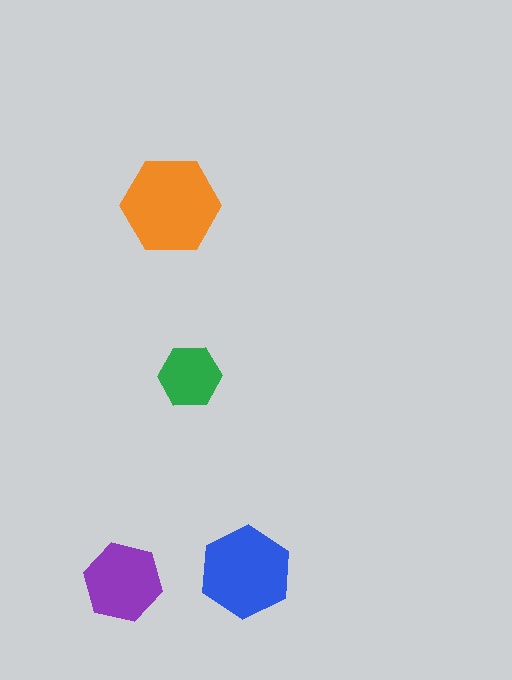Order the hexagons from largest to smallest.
the orange one, the blue one, the purple one, the green one.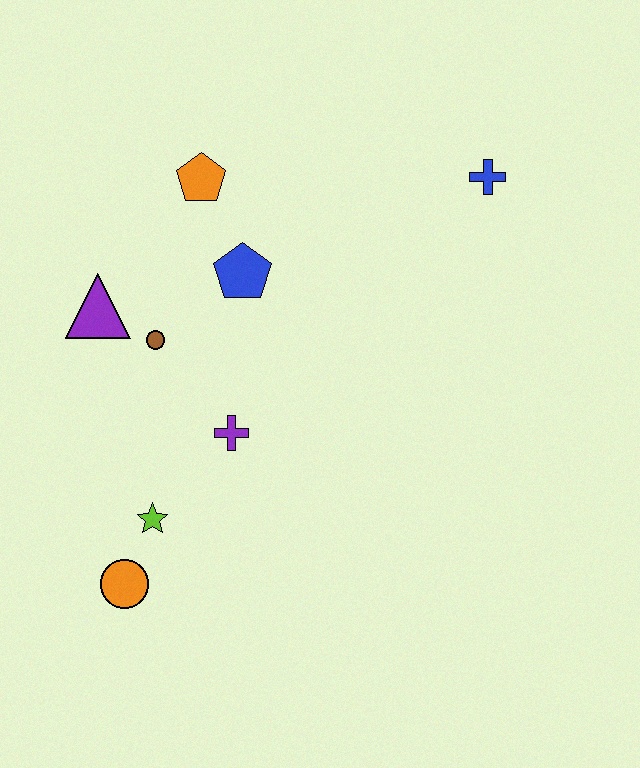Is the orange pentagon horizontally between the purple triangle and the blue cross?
Yes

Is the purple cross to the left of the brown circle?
No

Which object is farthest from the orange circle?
The blue cross is farthest from the orange circle.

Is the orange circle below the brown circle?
Yes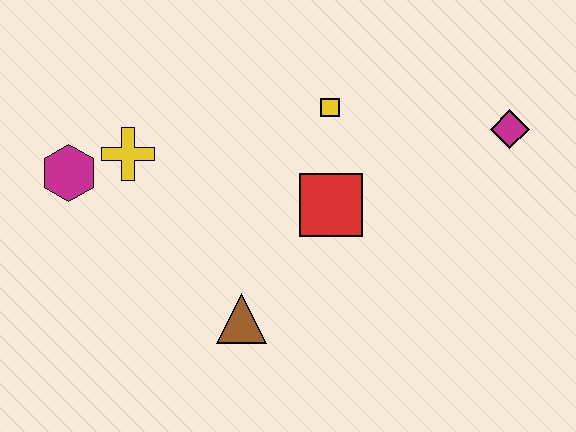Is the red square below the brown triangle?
No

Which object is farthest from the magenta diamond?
The magenta hexagon is farthest from the magenta diamond.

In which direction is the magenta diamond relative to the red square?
The magenta diamond is to the right of the red square.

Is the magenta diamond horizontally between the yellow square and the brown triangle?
No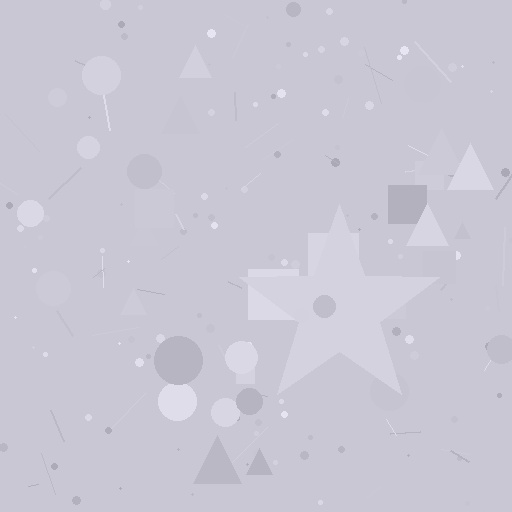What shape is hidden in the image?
A star is hidden in the image.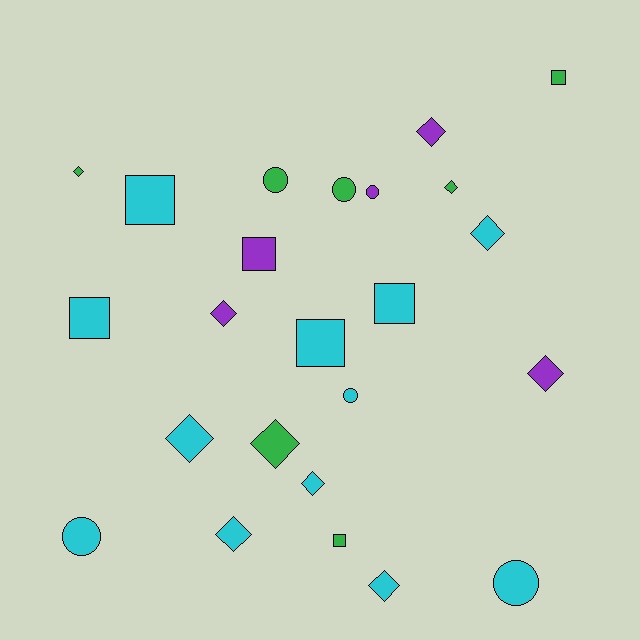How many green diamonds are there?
There are 3 green diamonds.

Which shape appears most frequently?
Diamond, with 11 objects.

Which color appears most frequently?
Cyan, with 12 objects.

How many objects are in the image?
There are 24 objects.